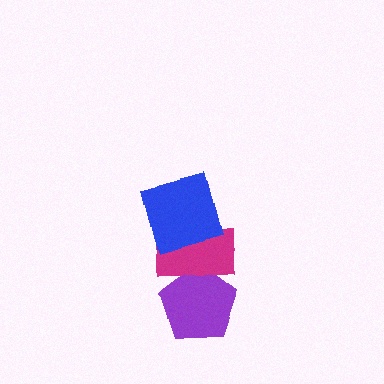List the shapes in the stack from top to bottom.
From top to bottom: the blue square, the magenta rectangle, the purple pentagon.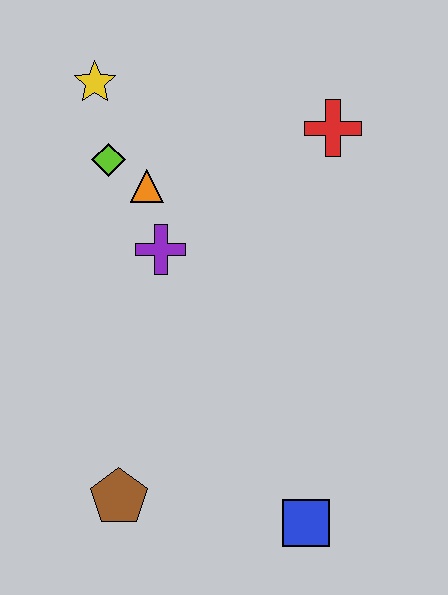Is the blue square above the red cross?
No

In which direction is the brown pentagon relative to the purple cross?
The brown pentagon is below the purple cross.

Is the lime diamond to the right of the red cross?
No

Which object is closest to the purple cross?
The orange triangle is closest to the purple cross.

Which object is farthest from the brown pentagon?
The red cross is farthest from the brown pentagon.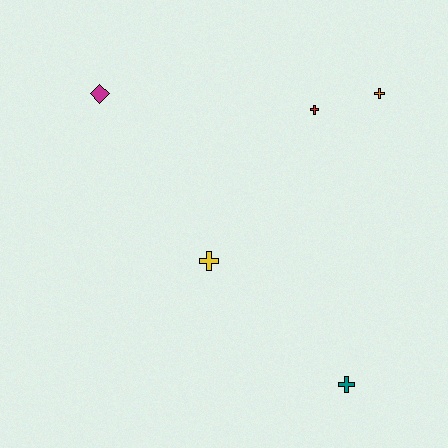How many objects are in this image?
There are 5 objects.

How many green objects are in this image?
There are no green objects.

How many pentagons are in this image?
There are no pentagons.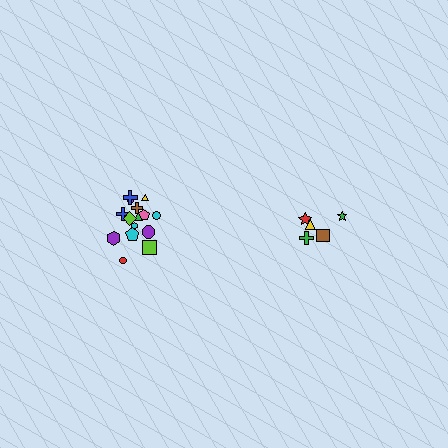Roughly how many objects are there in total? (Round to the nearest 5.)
Roughly 20 objects in total.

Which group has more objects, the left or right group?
The left group.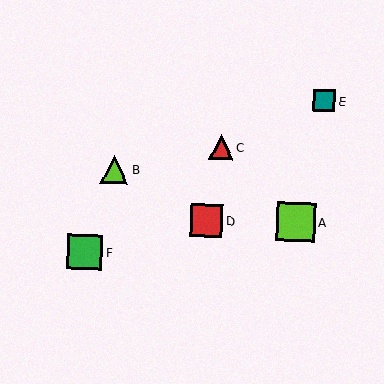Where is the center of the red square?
The center of the red square is at (206, 221).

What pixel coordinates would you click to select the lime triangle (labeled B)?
Click at (114, 169) to select the lime triangle B.